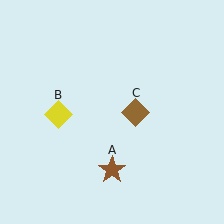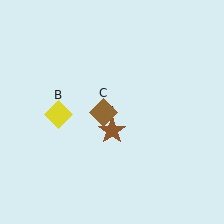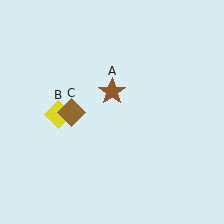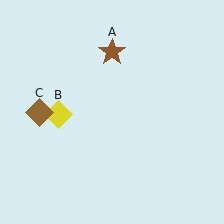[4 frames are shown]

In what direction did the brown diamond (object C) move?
The brown diamond (object C) moved left.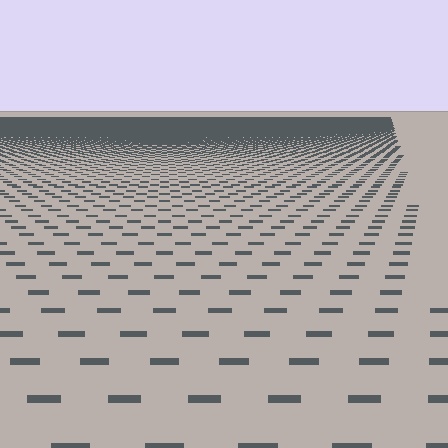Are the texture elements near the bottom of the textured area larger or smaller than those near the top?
Larger. Near the bottom, elements are closer to the viewer and appear at a bigger on-screen size.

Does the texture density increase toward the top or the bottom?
Density increases toward the top.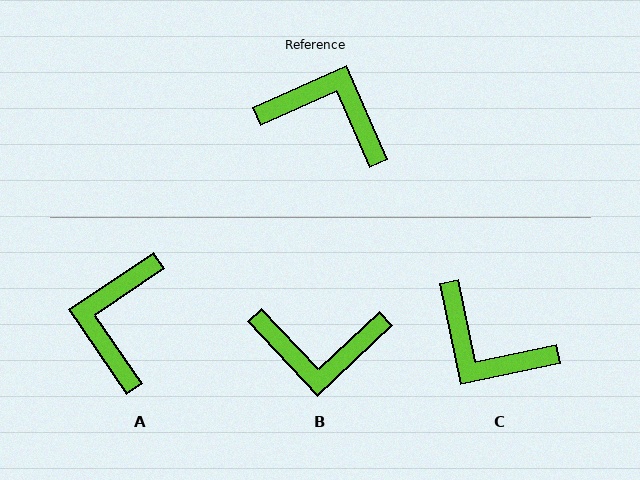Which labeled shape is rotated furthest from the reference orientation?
C, about 168 degrees away.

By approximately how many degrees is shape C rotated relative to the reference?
Approximately 168 degrees counter-clockwise.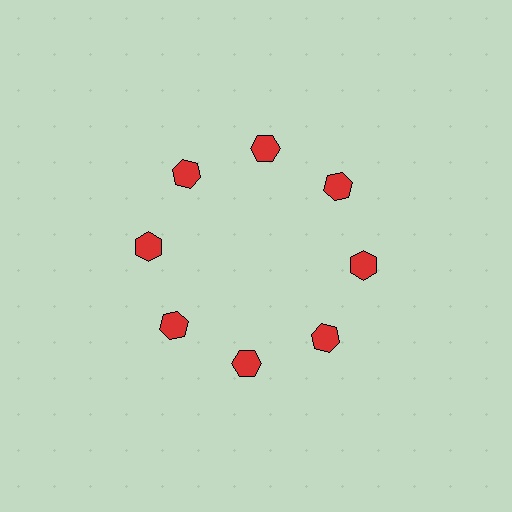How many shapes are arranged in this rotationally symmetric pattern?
There are 8 shapes, arranged in 8 groups of 1.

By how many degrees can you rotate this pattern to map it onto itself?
The pattern maps onto itself every 45 degrees of rotation.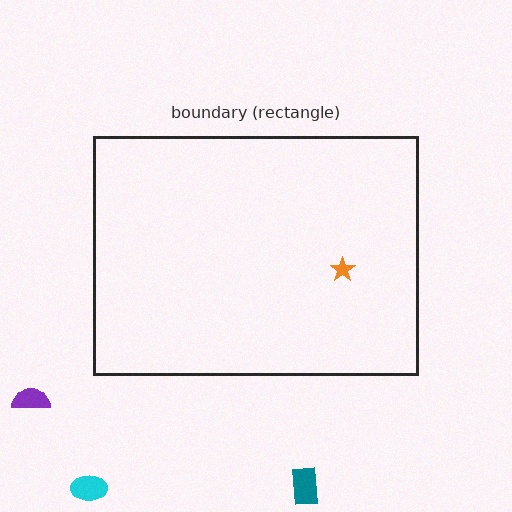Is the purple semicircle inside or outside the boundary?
Outside.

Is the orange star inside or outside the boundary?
Inside.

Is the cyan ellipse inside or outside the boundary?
Outside.